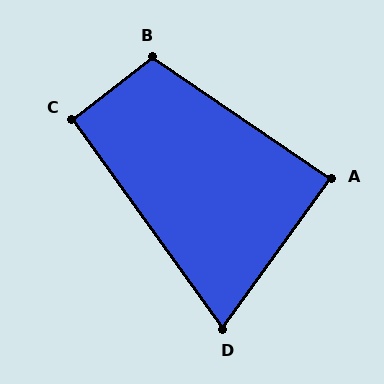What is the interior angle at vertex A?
Approximately 88 degrees (approximately right).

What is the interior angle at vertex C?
Approximately 92 degrees (approximately right).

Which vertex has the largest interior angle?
B, at approximately 108 degrees.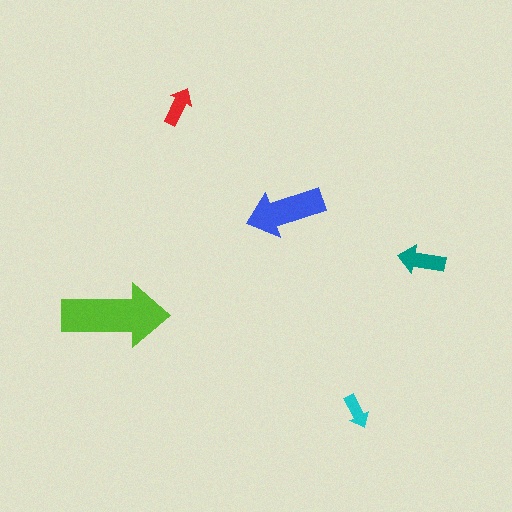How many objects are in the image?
There are 5 objects in the image.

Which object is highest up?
The red arrow is topmost.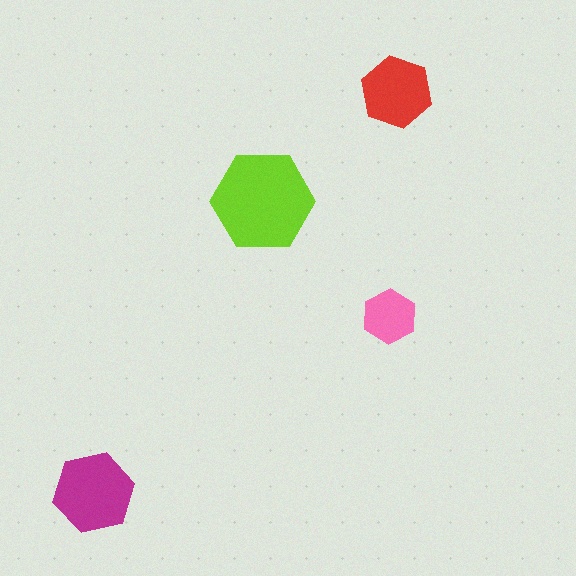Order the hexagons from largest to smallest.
the lime one, the magenta one, the red one, the pink one.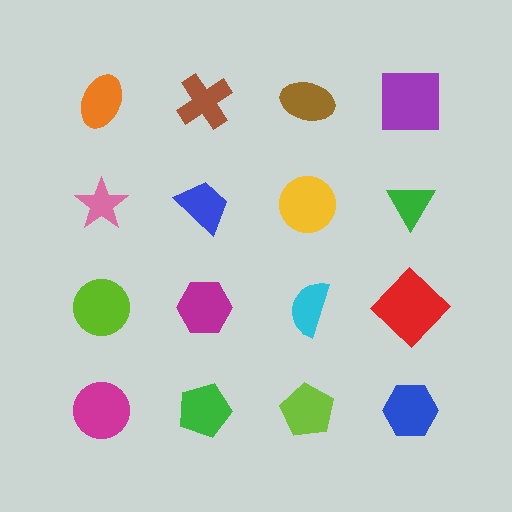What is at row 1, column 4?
A purple square.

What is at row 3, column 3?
A cyan semicircle.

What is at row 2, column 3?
A yellow circle.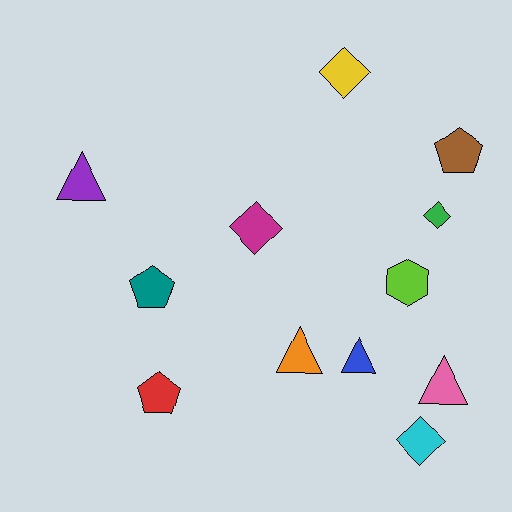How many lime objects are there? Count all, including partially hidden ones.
There is 1 lime object.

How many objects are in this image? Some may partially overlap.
There are 12 objects.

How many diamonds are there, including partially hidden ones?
There are 4 diamonds.